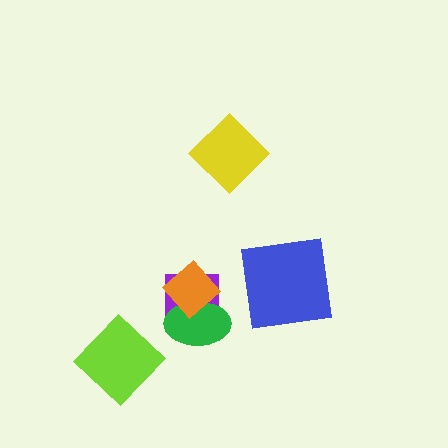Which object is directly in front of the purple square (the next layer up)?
The green ellipse is directly in front of the purple square.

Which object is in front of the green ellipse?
The orange diamond is in front of the green ellipse.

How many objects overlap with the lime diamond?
0 objects overlap with the lime diamond.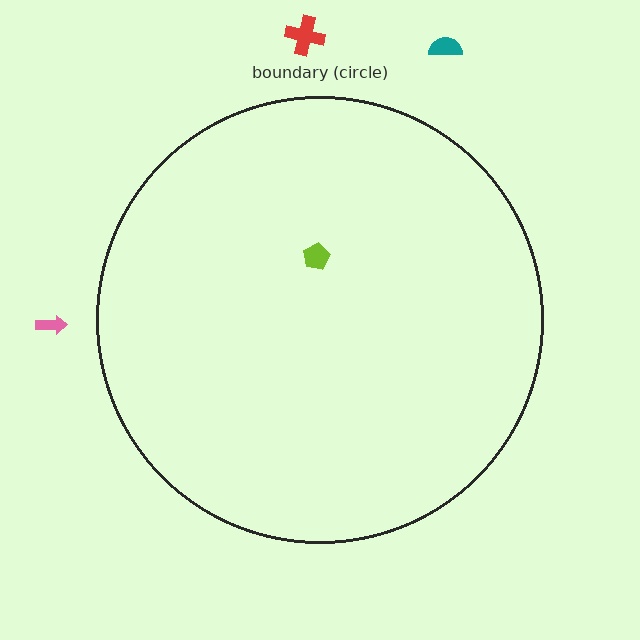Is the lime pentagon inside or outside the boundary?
Inside.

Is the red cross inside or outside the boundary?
Outside.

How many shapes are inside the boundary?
1 inside, 3 outside.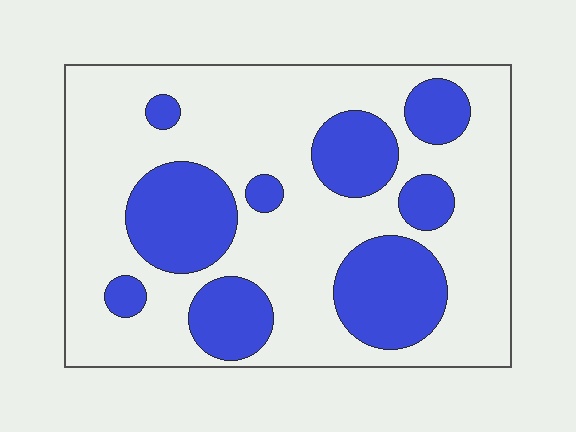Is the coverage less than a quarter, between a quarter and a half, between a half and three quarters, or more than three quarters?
Between a quarter and a half.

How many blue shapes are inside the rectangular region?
9.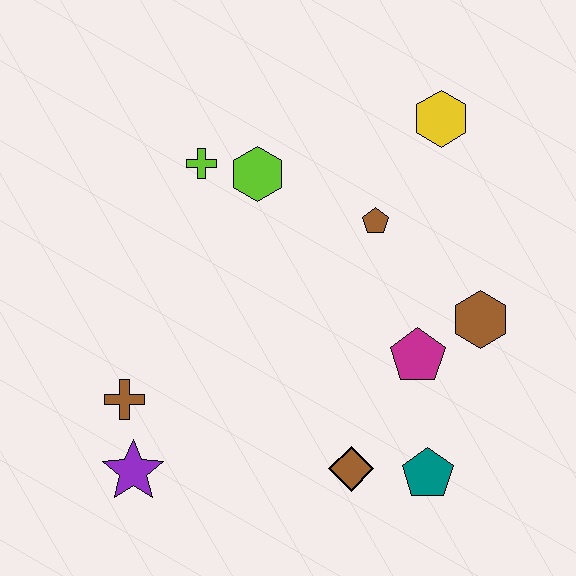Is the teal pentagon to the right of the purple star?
Yes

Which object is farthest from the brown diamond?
The yellow hexagon is farthest from the brown diamond.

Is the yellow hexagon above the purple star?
Yes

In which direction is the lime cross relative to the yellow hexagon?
The lime cross is to the left of the yellow hexagon.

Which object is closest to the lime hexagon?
The lime cross is closest to the lime hexagon.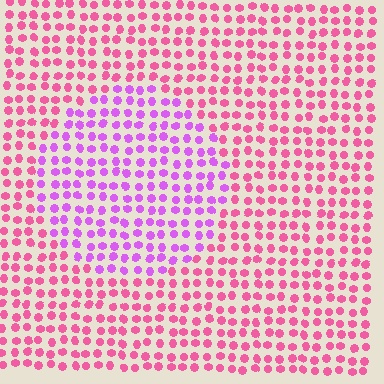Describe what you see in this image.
The image is filled with small pink elements in a uniform arrangement. A circle-shaped region is visible where the elements are tinted to a slightly different hue, forming a subtle color boundary.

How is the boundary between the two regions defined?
The boundary is defined purely by a slight shift in hue (about 41 degrees). Spacing, size, and orientation are identical on both sides.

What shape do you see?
I see a circle.